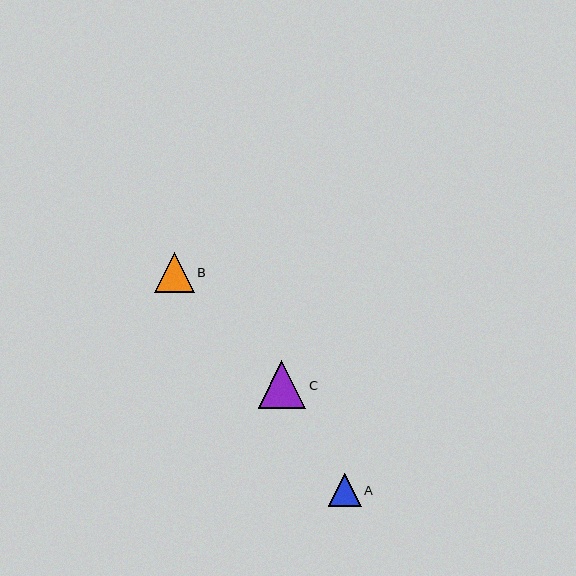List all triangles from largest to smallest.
From largest to smallest: C, B, A.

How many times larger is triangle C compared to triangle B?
Triangle C is approximately 1.2 times the size of triangle B.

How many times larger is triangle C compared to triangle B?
Triangle C is approximately 1.2 times the size of triangle B.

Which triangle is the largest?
Triangle C is the largest with a size of approximately 47 pixels.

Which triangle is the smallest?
Triangle A is the smallest with a size of approximately 33 pixels.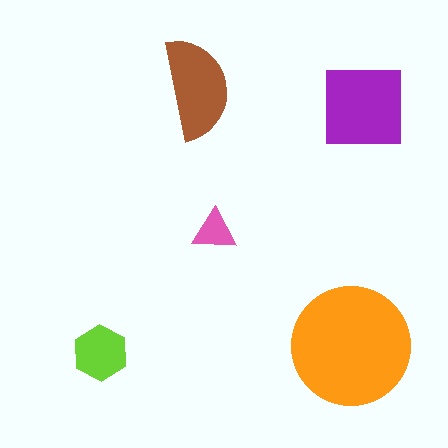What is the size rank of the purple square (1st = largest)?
2nd.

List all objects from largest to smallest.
The orange circle, the purple square, the brown semicircle, the lime hexagon, the pink triangle.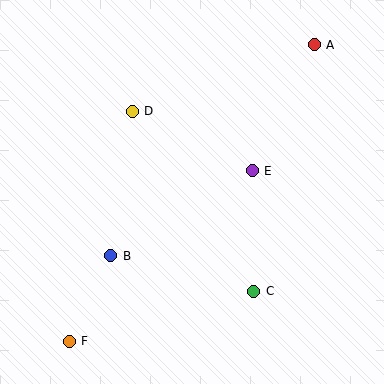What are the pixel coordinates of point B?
Point B is at (111, 256).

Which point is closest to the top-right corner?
Point A is closest to the top-right corner.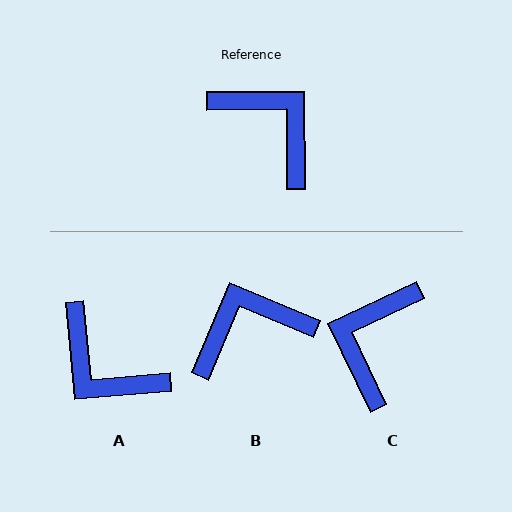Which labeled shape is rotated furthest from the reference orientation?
A, about 175 degrees away.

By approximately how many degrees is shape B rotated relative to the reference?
Approximately 67 degrees counter-clockwise.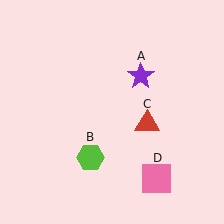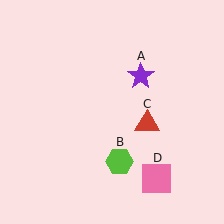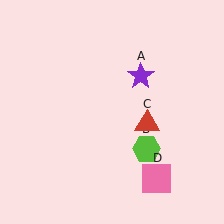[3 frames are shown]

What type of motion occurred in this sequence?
The lime hexagon (object B) rotated counterclockwise around the center of the scene.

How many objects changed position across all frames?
1 object changed position: lime hexagon (object B).